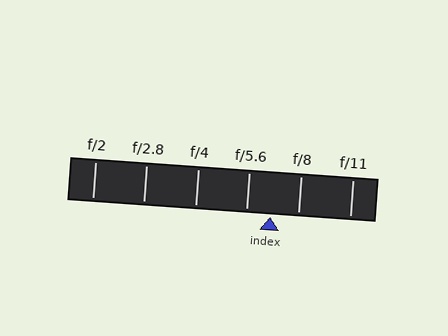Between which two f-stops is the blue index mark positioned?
The index mark is between f/5.6 and f/8.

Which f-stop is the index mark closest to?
The index mark is closest to f/5.6.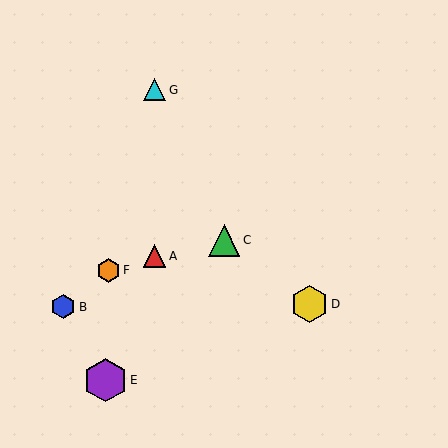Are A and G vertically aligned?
Yes, both are at x≈155.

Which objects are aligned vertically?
Objects A, G are aligned vertically.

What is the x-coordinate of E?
Object E is at x≈106.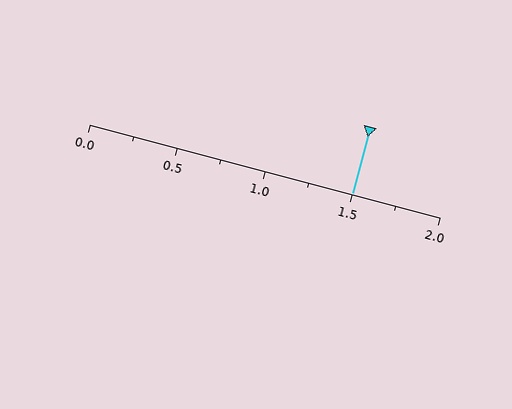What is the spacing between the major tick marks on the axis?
The major ticks are spaced 0.5 apart.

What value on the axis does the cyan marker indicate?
The marker indicates approximately 1.5.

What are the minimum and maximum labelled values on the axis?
The axis runs from 0.0 to 2.0.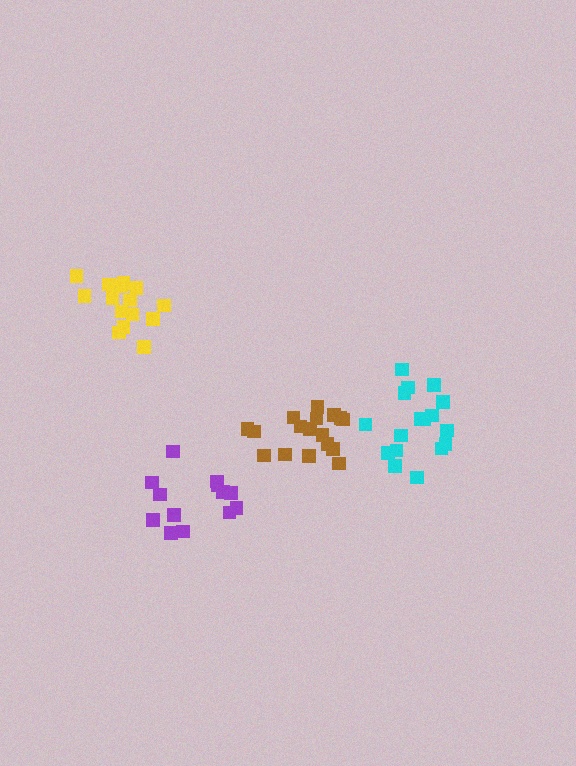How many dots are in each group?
Group 1: 17 dots, Group 2: 13 dots, Group 3: 17 dots, Group 4: 15 dots (62 total).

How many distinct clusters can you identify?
There are 4 distinct clusters.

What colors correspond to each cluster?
The clusters are colored: brown, purple, cyan, yellow.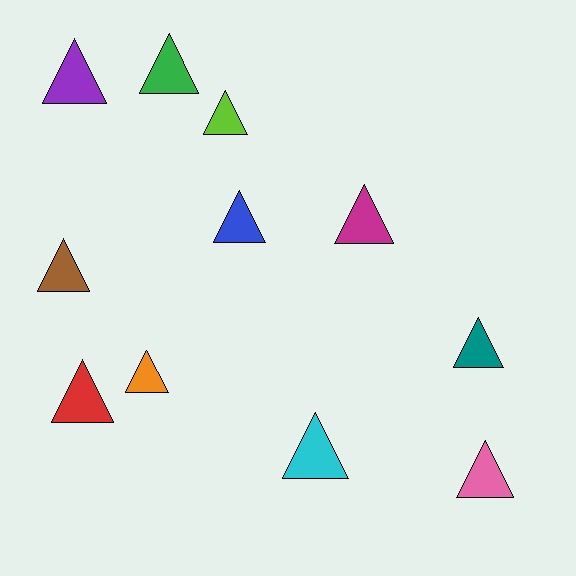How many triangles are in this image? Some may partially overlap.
There are 11 triangles.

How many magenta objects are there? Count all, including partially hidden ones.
There is 1 magenta object.